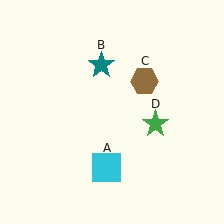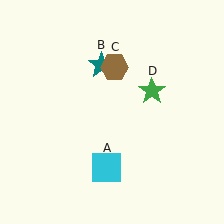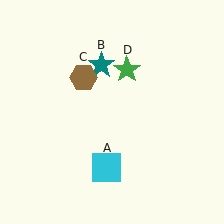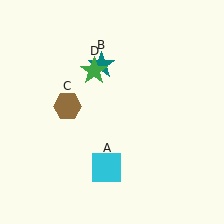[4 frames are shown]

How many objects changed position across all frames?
2 objects changed position: brown hexagon (object C), green star (object D).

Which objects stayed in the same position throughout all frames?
Cyan square (object A) and teal star (object B) remained stationary.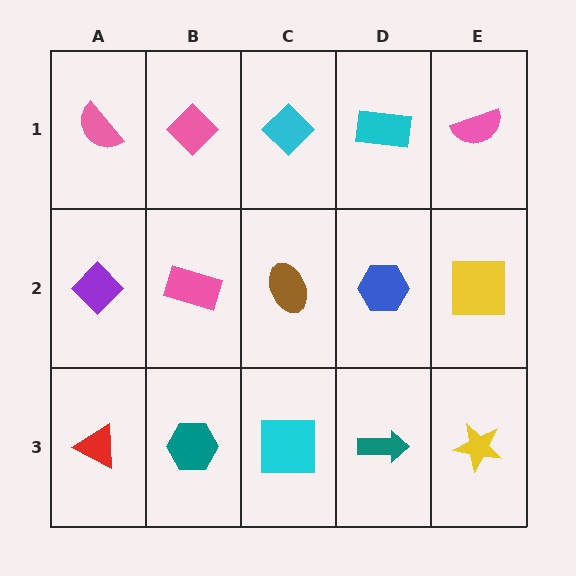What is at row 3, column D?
A teal arrow.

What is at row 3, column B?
A teal hexagon.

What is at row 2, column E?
A yellow square.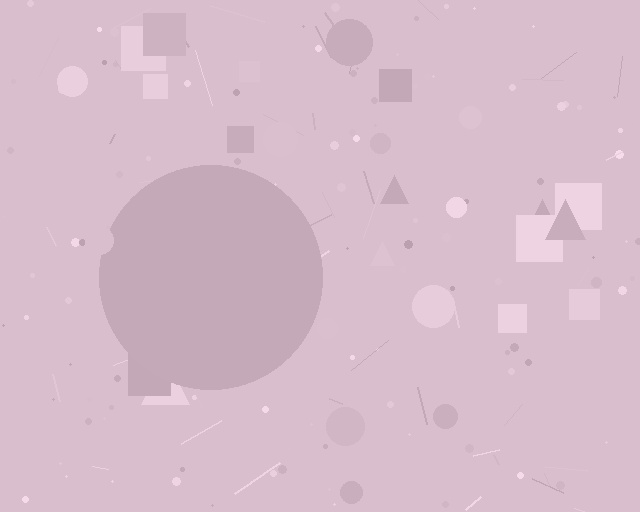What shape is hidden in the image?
A circle is hidden in the image.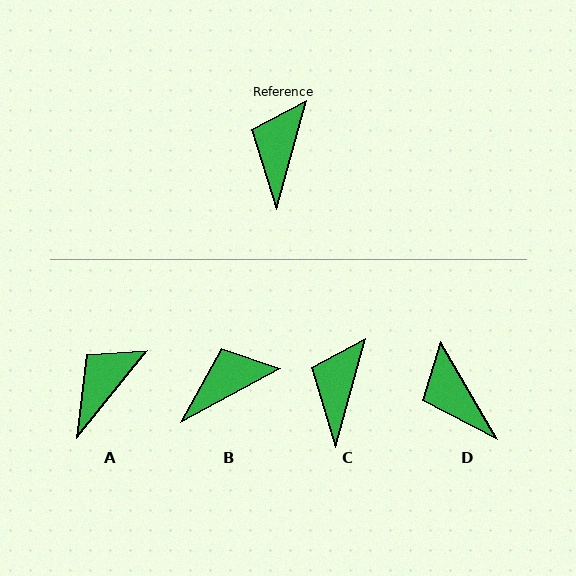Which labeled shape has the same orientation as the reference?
C.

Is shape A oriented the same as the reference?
No, it is off by about 23 degrees.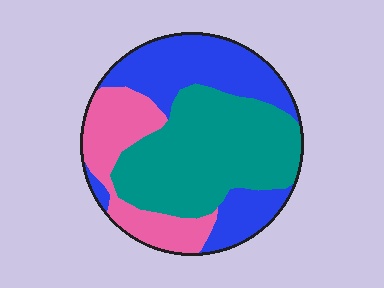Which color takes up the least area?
Pink, at roughly 20%.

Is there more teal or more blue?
Teal.